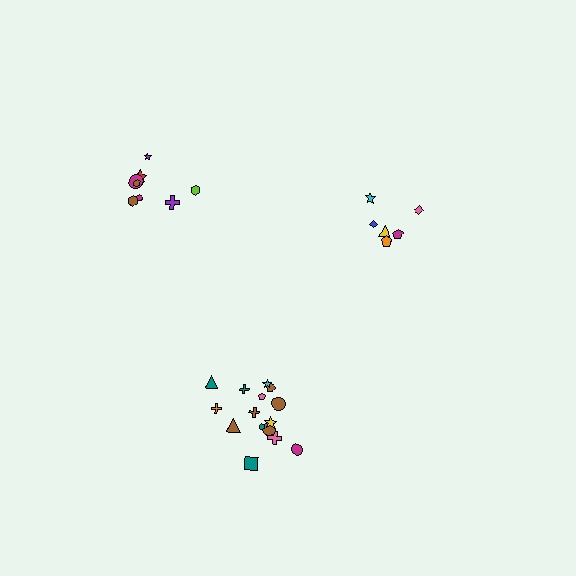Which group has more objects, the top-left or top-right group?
The top-left group.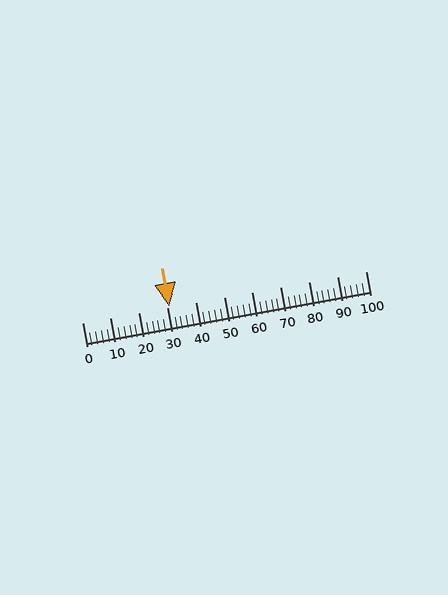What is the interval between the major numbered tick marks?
The major tick marks are spaced 10 units apart.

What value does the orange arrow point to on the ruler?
The orange arrow points to approximately 31.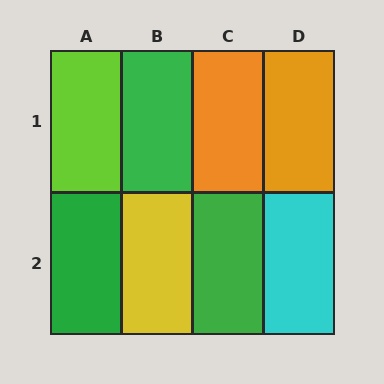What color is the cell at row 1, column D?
Orange.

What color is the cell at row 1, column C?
Orange.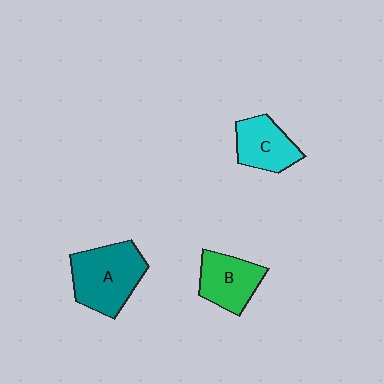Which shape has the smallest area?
Shape C (cyan).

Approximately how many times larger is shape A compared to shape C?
Approximately 1.5 times.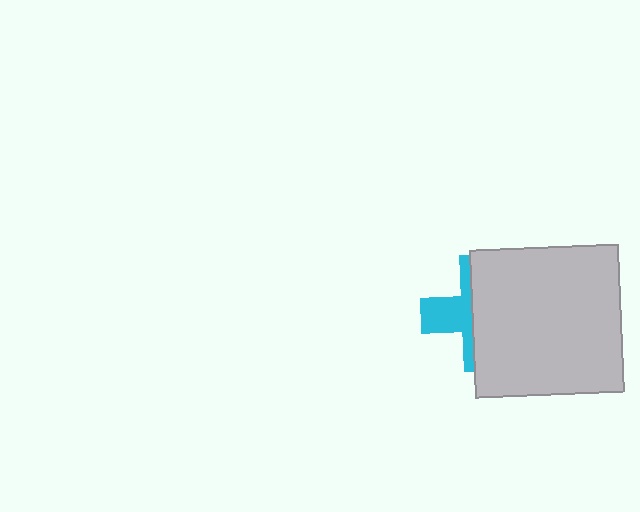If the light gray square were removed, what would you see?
You would see the complete cyan cross.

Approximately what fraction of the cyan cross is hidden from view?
Roughly 62% of the cyan cross is hidden behind the light gray square.